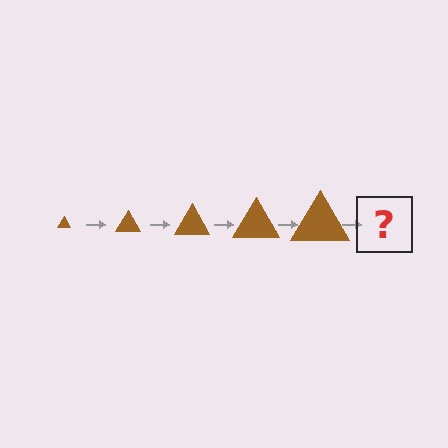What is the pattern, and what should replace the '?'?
The pattern is that the triangle gets progressively larger each step. The '?' should be a brown triangle, larger than the previous one.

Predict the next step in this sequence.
The next step is a brown triangle, larger than the previous one.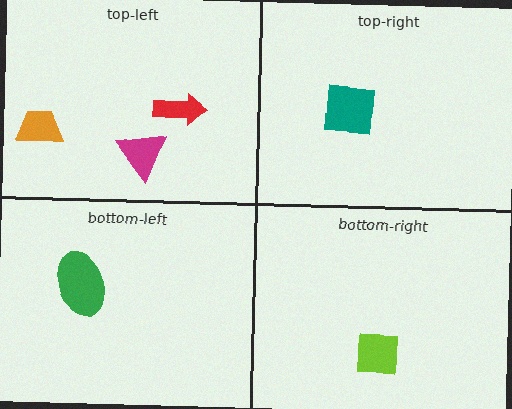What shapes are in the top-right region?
The teal square.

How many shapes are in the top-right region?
1.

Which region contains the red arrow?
The top-left region.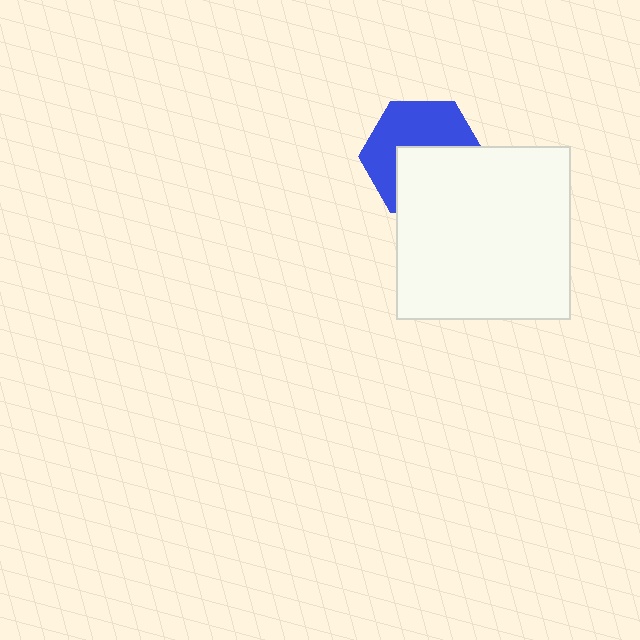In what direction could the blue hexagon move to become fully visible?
The blue hexagon could move up. That would shift it out from behind the white square entirely.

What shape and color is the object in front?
The object in front is a white square.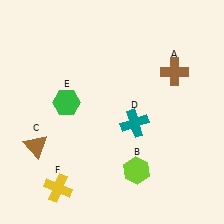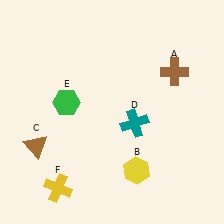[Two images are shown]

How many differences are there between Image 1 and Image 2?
There is 1 difference between the two images.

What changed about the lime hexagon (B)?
In Image 1, B is lime. In Image 2, it changed to yellow.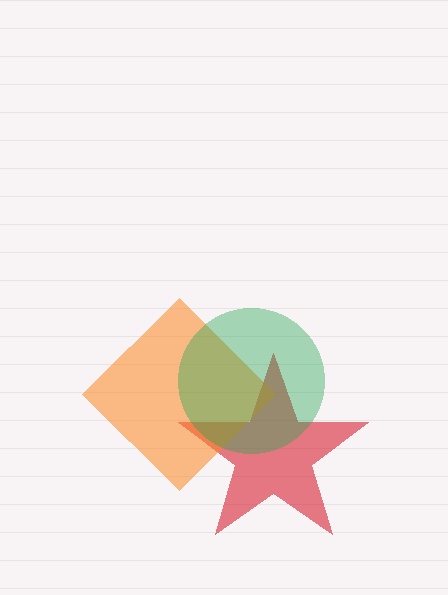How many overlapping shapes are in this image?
There are 3 overlapping shapes in the image.